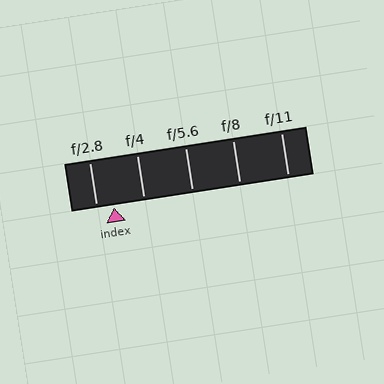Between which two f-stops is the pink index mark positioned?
The index mark is between f/2.8 and f/4.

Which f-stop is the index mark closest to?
The index mark is closest to f/2.8.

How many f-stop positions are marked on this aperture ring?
There are 5 f-stop positions marked.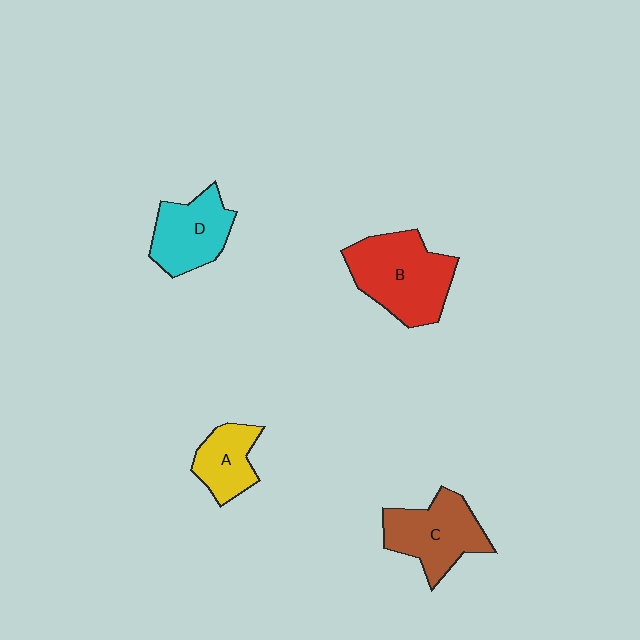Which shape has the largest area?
Shape B (red).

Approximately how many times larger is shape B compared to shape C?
Approximately 1.2 times.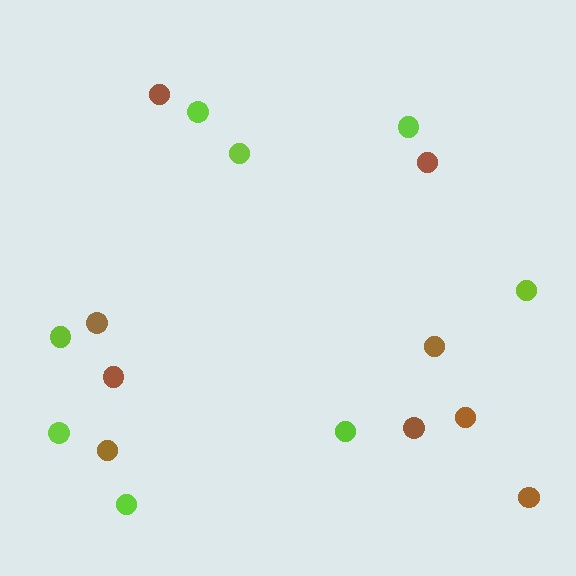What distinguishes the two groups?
There are 2 groups: one group of lime circles (8) and one group of brown circles (9).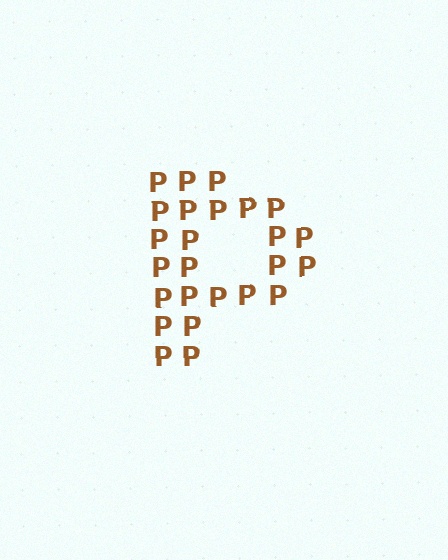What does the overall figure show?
The overall figure shows the letter P.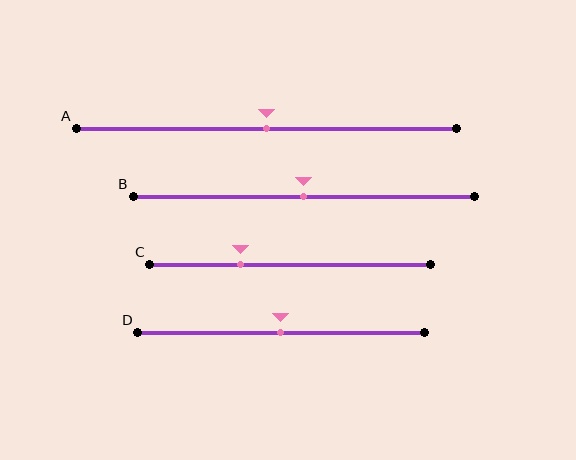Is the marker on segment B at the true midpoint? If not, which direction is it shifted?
Yes, the marker on segment B is at the true midpoint.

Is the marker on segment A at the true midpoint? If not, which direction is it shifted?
Yes, the marker on segment A is at the true midpoint.